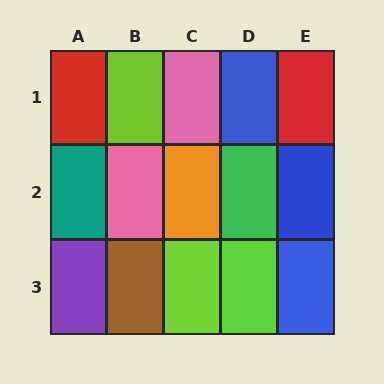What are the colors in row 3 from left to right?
Purple, brown, lime, lime, blue.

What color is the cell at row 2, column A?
Teal.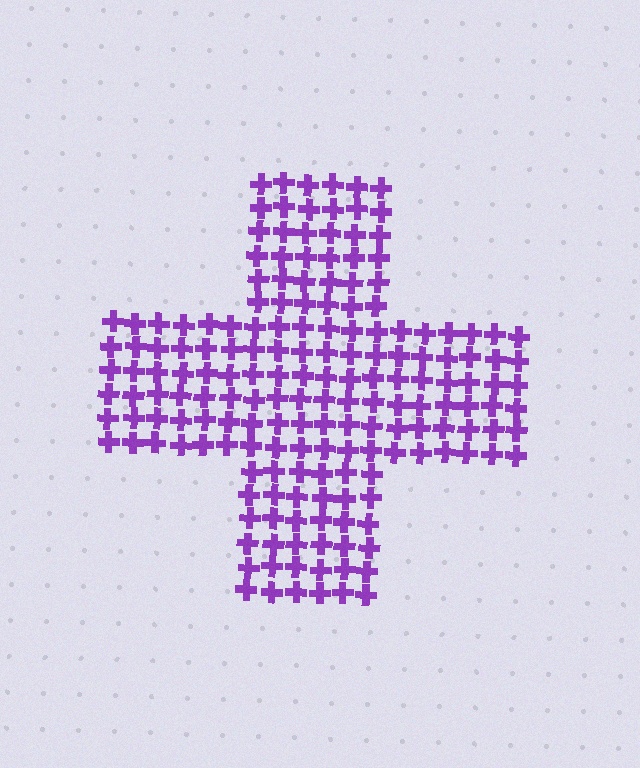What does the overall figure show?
The overall figure shows a cross.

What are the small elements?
The small elements are crosses.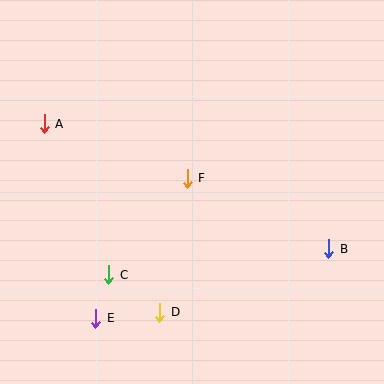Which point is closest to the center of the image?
Point F at (187, 178) is closest to the center.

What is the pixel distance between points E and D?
The distance between E and D is 64 pixels.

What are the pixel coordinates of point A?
Point A is at (44, 124).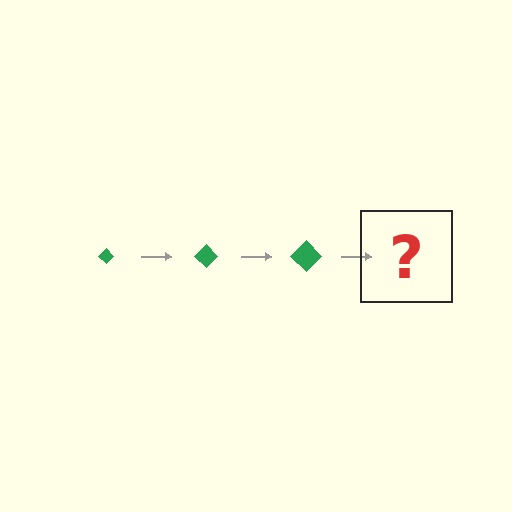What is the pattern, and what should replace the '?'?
The pattern is that the diamond gets progressively larger each step. The '?' should be a green diamond, larger than the previous one.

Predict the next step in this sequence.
The next step is a green diamond, larger than the previous one.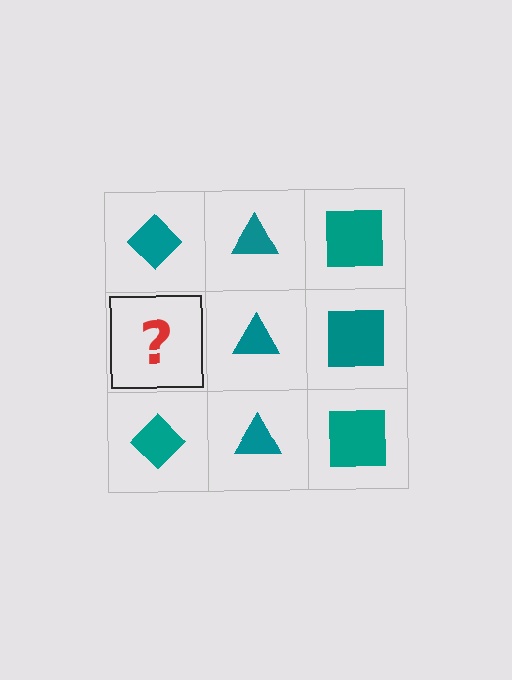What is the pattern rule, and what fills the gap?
The rule is that each column has a consistent shape. The gap should be filled with a teal diamond.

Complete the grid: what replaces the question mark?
The question mark should be replaced with a teal diamond.